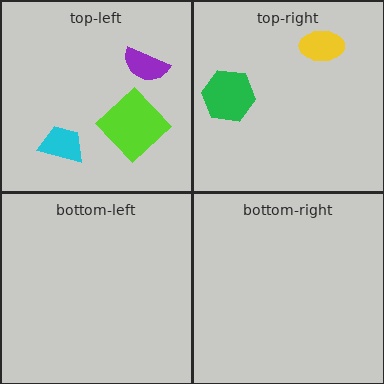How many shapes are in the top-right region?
2.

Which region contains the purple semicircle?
The top-left region.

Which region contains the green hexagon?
The top-right region.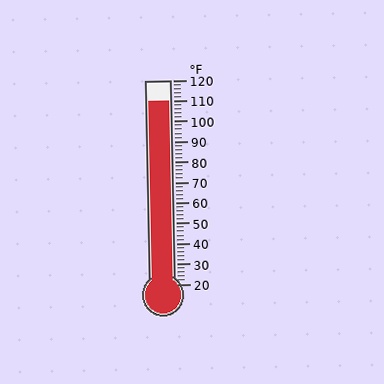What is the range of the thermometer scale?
The thermometer scale ranges from 20°F to 120°F.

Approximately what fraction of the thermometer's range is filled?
The thermometer is filled to approximately 90% of its range.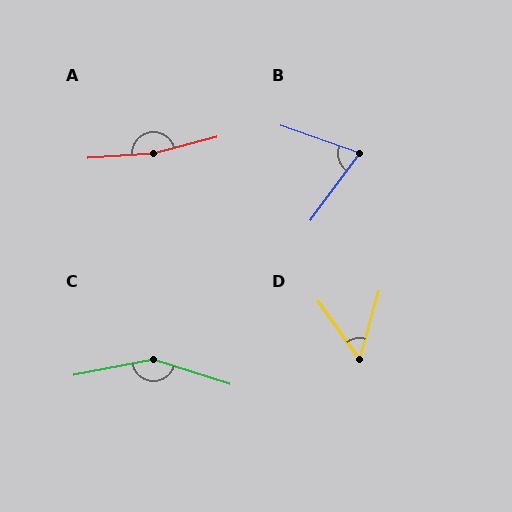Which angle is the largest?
A, at approximately 169 degrees.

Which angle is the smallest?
D, at approximately 51 degrees.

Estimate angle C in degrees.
Approximately 151 degrees.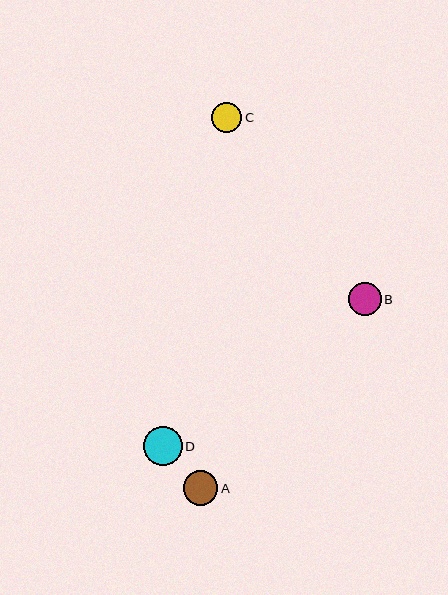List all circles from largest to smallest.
From largest to smallest: D, A, B, C.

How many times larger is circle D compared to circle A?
Circle D is approximately 1.1 times the size of circle A.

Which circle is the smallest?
Circle C is the smallest with a size of approximately 30 pixels.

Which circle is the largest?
Circle D is the largest with a size of approximately 39 pixels.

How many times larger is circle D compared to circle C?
Circle D is approximately 1.3 times the size of circle C.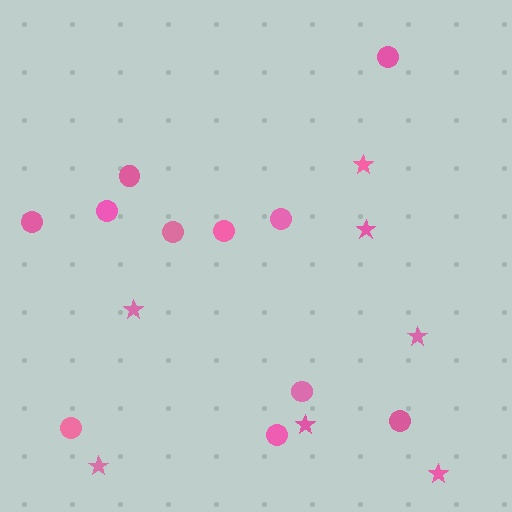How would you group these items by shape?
There are 2 groups: one group of stars (7) and one group of circles (11).